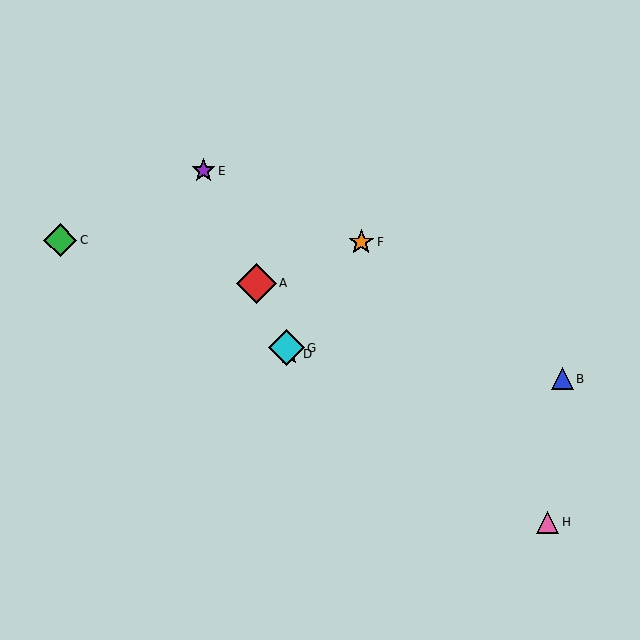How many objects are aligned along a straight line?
4 objects (A, D, E, G) are aligned along a straight line.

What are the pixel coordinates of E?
Object E is at (204, 171).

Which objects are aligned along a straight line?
Objects A, D, E, G are aligned along a straight line.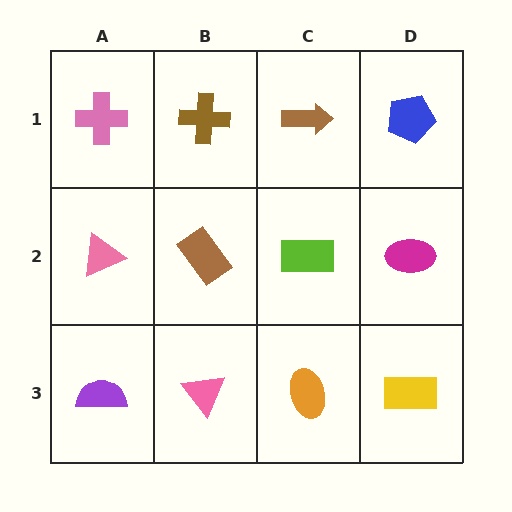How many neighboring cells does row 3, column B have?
3.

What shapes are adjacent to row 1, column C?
A lime rectangle (row 2, column C), a brown cross (row 1, column B), a blue pentagon (row 1, column D).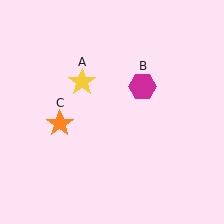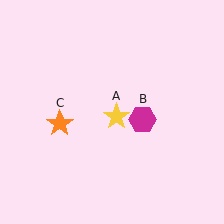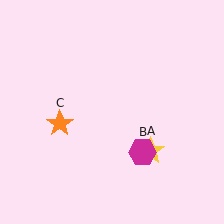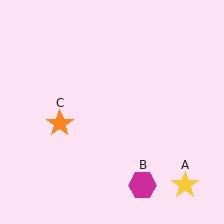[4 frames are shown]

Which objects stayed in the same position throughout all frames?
Orange star (object C) remained stationary.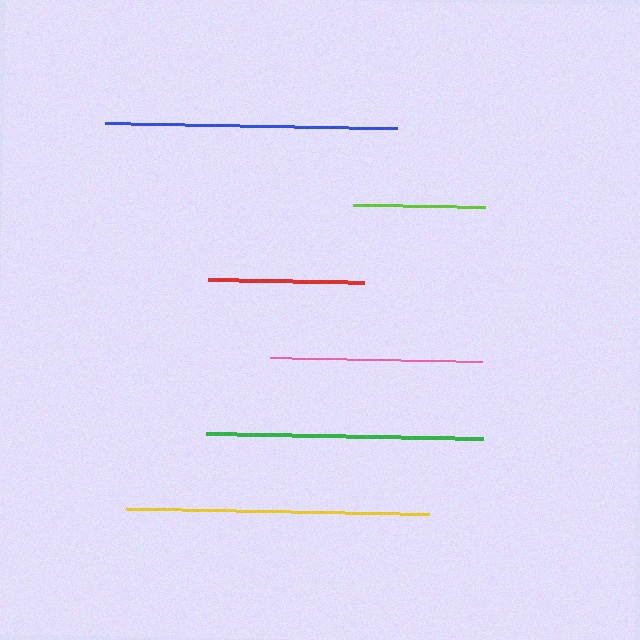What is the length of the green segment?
The green segment is approximately 276 pixels long.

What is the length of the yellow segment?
The yellow segment is approximately 304 pixels long.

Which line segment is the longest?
The yellow line is the longest at approximately 304 pixels.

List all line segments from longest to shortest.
From longest to shortest: yellow, blue, green, pink, red, lime.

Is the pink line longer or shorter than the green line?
The green line is longer than the pink line.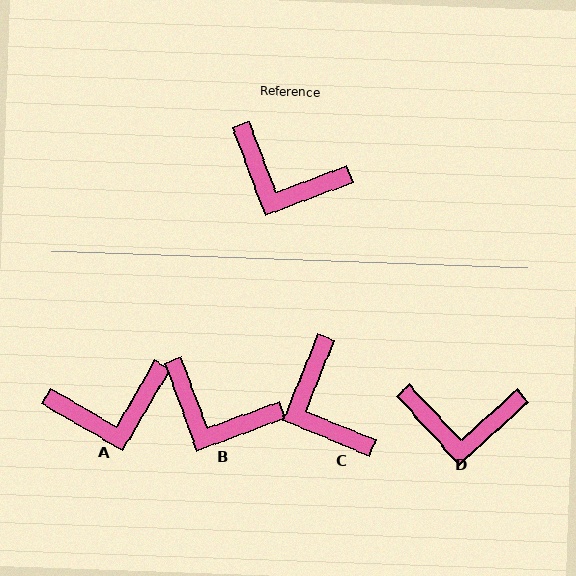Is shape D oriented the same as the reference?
No, it is off by about 22 degrees.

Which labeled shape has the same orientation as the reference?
B.